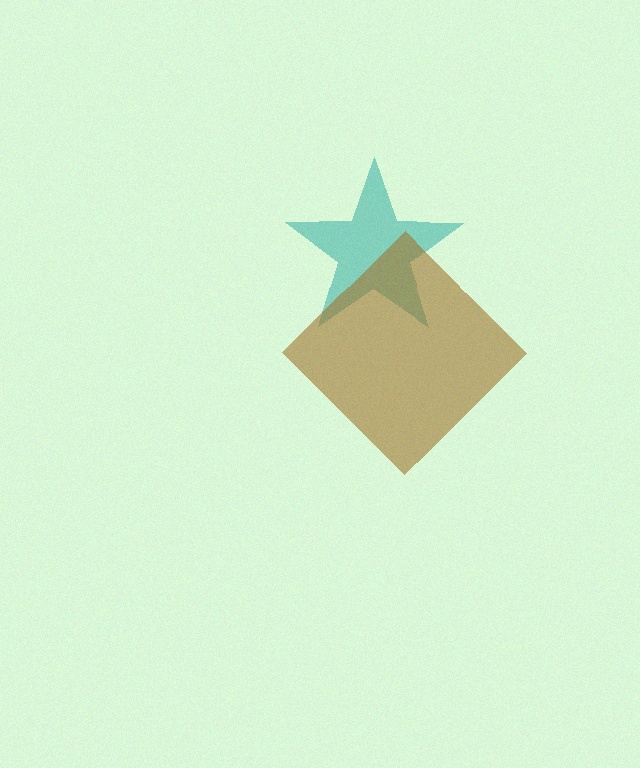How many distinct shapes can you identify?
There are 2 distinct shapes: a teal star, a brown diamond.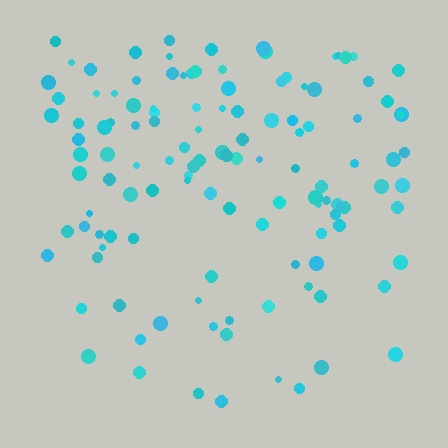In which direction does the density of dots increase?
From bottom to top, with the top side densest.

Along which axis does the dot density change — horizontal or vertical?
Vertical.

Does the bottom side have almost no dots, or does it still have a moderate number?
Still a moderate number, just noticeably fewer than the top.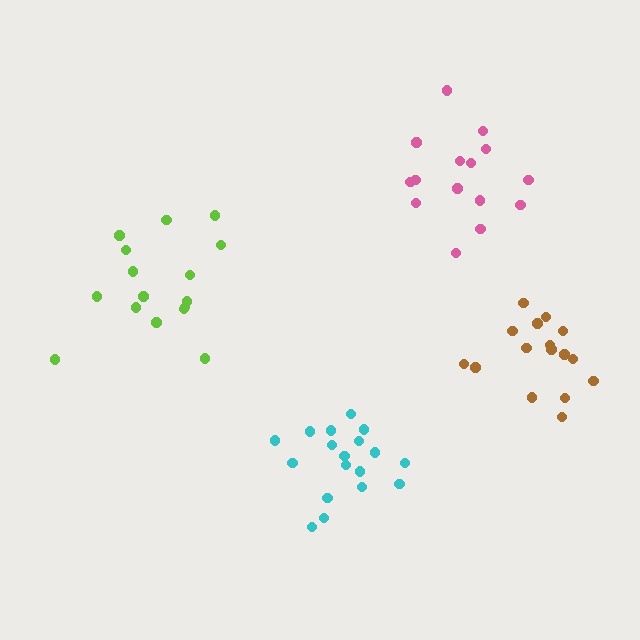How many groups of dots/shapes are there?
There are 4 groups.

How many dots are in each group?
Group 1: 16 dots, Group 2: 18 dots, Group 3: 15 dots, Group 4: 16 dots (65 total).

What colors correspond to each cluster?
The clusters are colored: lime, cyan, pink, brown.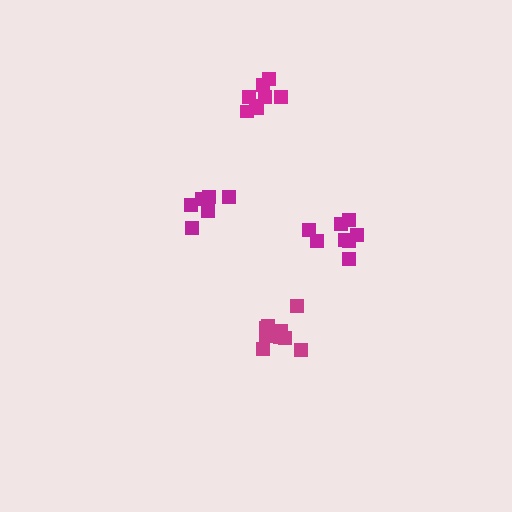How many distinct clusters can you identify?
There are 4 distinct clusters.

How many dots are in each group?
Group 1: 8 dots, Group 2: 10 dots, Group 3: 8 dots, Group 4: 6 dots (32 total).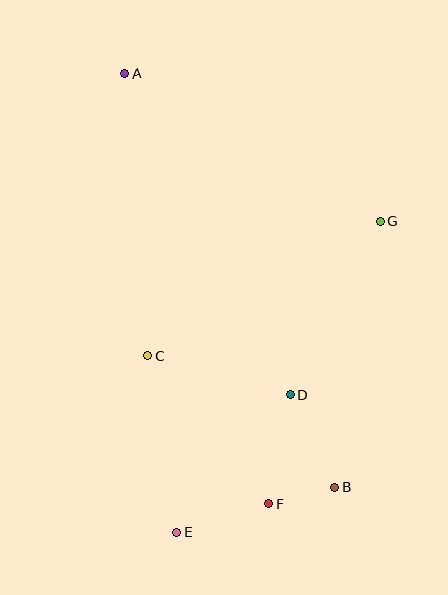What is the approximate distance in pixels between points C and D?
The distance between C and D is approximately 147 pixels.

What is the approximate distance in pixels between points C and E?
The distance between C and E is approximately 178 pixels.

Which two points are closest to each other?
Points B and F are closest to each other.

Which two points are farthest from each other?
Points A and B are farthest from each other.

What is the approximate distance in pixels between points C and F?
The distance between C and F is approximately 191 pixels.